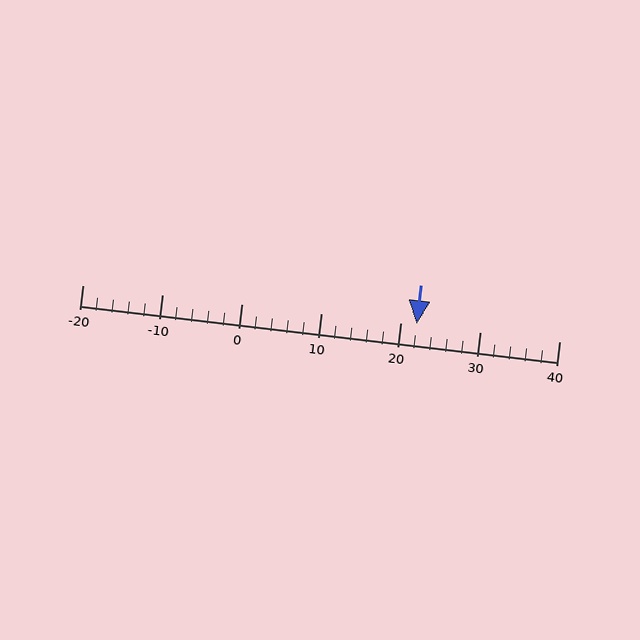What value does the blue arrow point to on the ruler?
The blue arrow points to approximately 22.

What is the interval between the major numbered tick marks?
The major tick marks are spaced 10 units apart.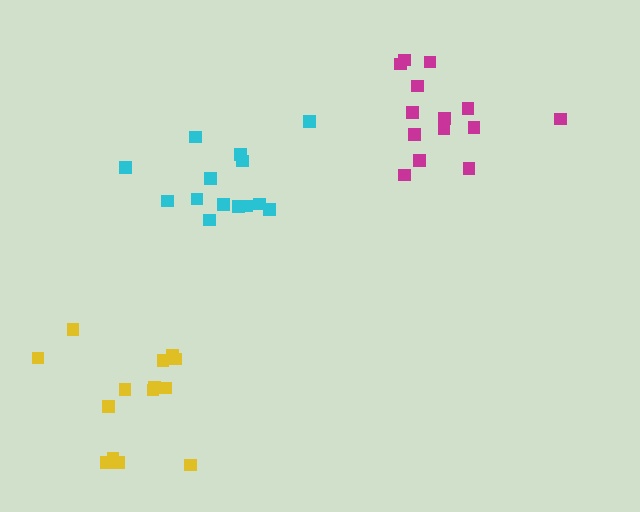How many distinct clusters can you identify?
There are 3 distinct clusters.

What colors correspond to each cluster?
The clusters are colored: cyan, magenta, yellow.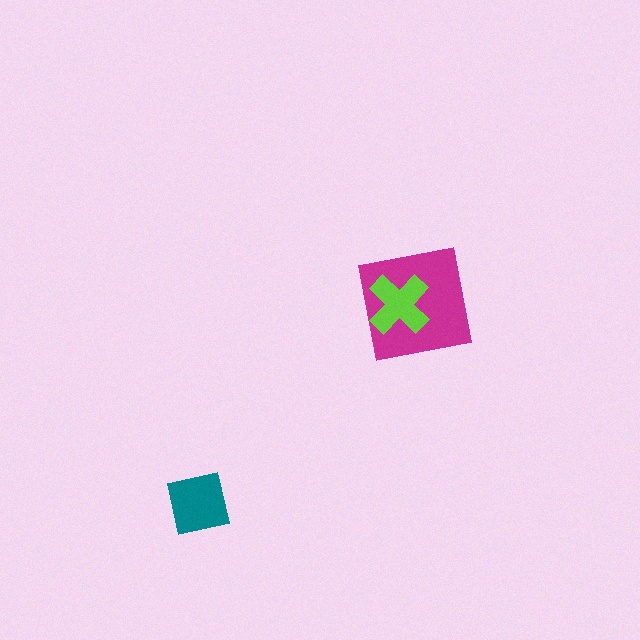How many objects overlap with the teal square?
0 objects overlap with the teal square.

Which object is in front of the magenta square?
The lime cross is in front of the magenta square.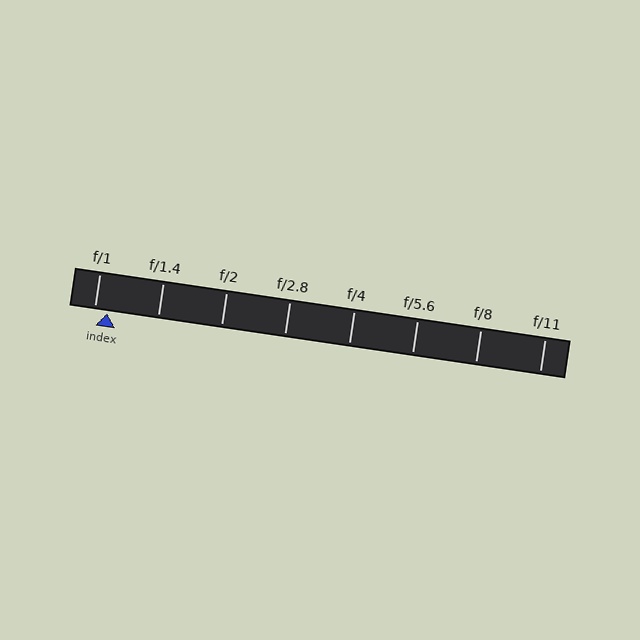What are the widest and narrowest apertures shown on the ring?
The widest aperture shown is f/1 and the narrowest is f/11.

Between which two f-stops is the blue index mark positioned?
The index mark is between f/1 and f/1.4.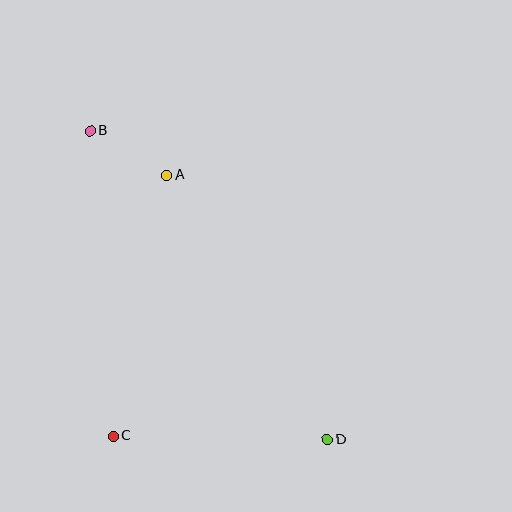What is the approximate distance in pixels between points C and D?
The distance between C and D is approximately 214 pixels.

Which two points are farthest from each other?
Points B and D are farthest from each other.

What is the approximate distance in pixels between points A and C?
The distance between A and C is approximately 266 pixels.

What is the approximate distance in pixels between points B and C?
The distance between B and C is approximately 306 pixels.